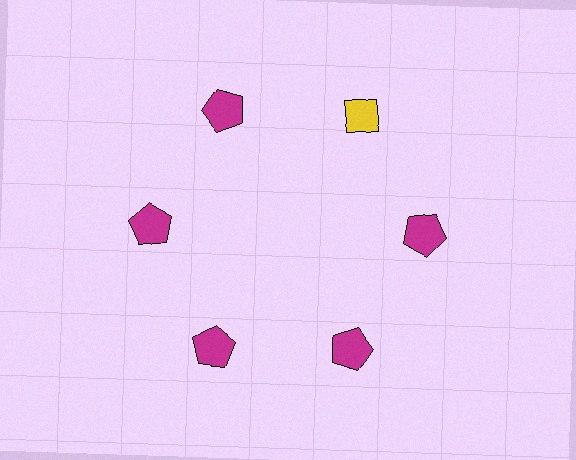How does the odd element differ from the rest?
It differs in both color (yellow instead of magenta) and shape (diamond instead of pentagon).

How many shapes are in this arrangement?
There are 6 shapes arranged in a ring pattern.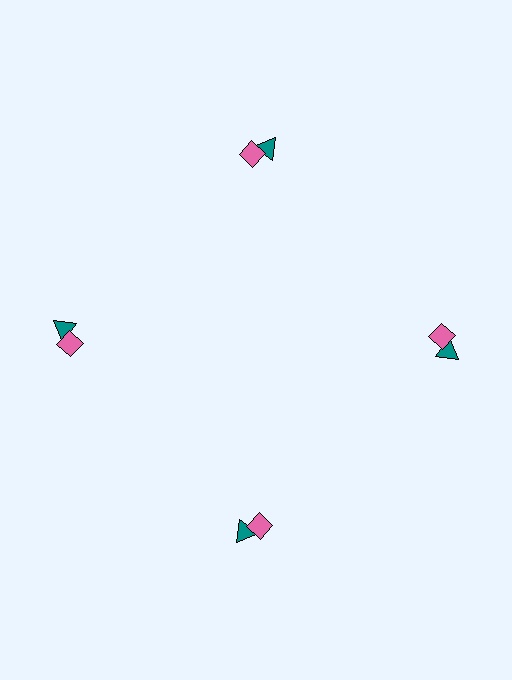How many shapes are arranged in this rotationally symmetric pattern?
There are 8 shapes, arranged in 4 groups of 2.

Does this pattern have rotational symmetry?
Yes, this pattern has 4-fold rotational symmetry. It looks the same after rotating 90 degrees around the center.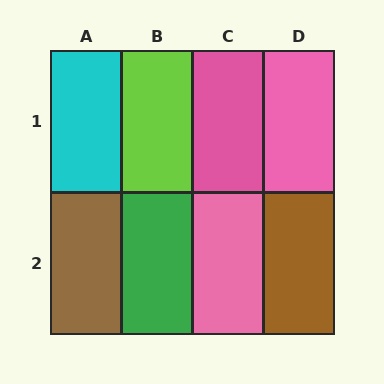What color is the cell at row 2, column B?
Green.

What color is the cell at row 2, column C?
Pink.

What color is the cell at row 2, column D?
Brown.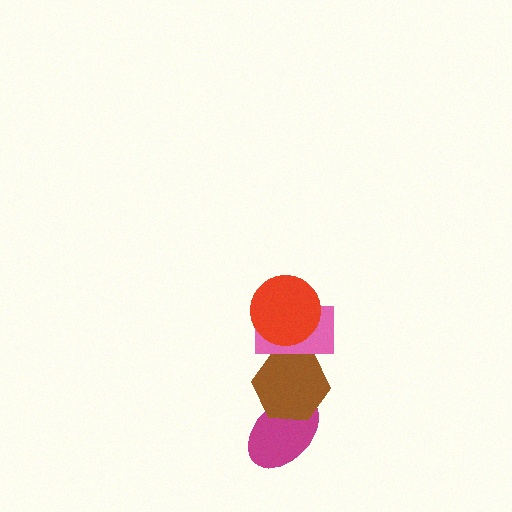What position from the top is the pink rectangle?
The pink rectangle is 2nd from the top.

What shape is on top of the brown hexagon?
The pink rectangle is on top of the brown hexagon.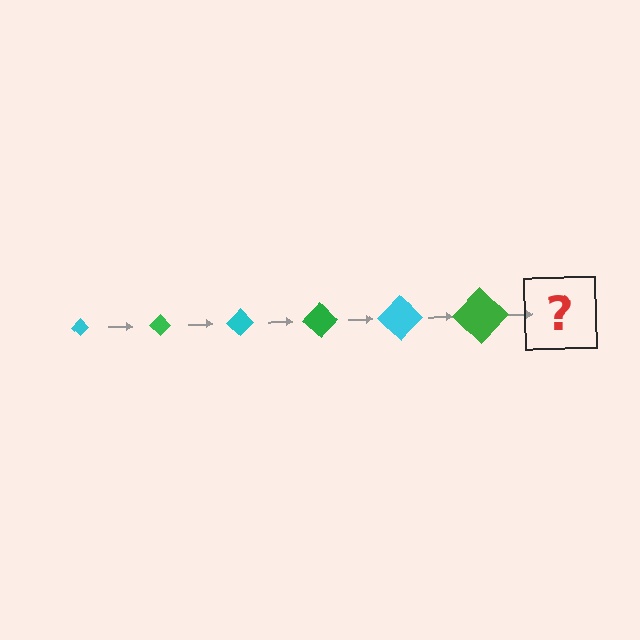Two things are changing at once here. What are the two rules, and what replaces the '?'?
The two rules are that the diamond grows larger each step and the color cycles through cyan and green. The '?' should be a cyan diamond, larger than the previous one.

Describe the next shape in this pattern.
It should be a cyan diamond, larger than the previous one.